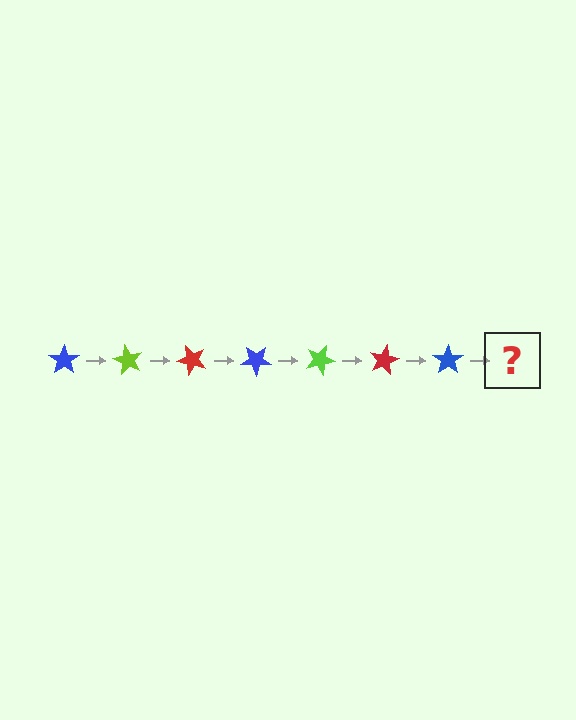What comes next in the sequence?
The next element should be a lime star, rotated 420 degrees from the start.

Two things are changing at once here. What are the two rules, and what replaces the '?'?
The two rules are that it rotates 60 degrees each step and the color cycles through blue, lime, and red. The '?' should be a lime star, rotated 420 degrees from the start.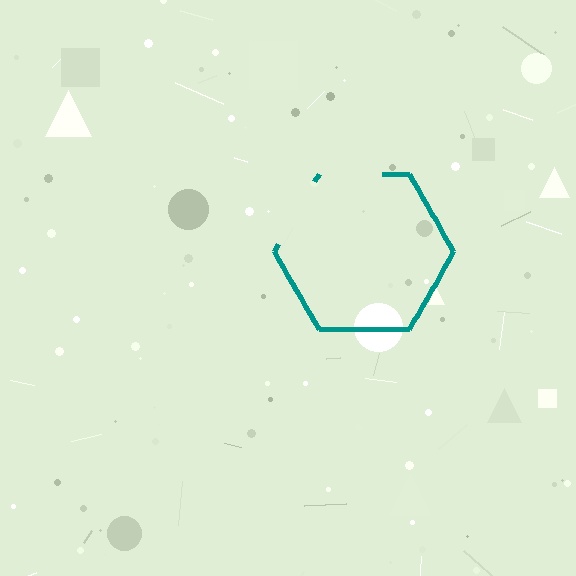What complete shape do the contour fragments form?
The contour fragments form a hexagon.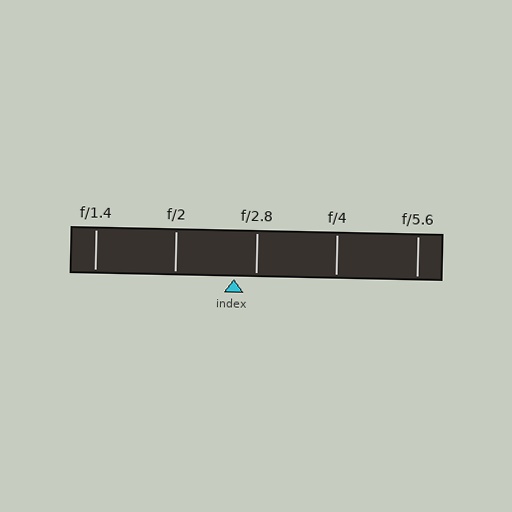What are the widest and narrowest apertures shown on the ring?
The widest aperture shown is f/1.4 and the narrowest is f/5.6.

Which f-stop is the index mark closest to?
The index mark is closest to f/2.8.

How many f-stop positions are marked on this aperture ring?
There are 5 f-stop positions marked.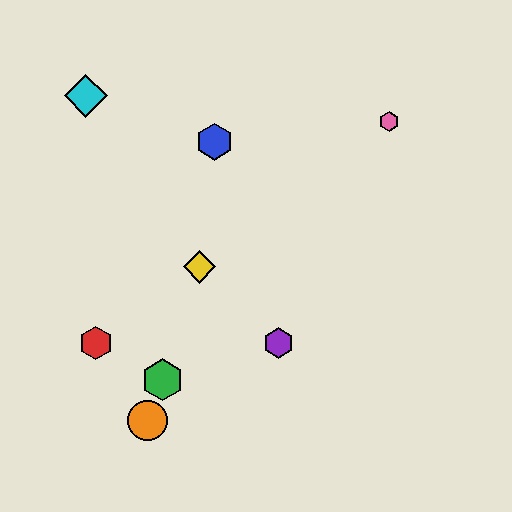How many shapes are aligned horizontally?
2 shapes (the red hexagon, the purple hexagon) are aligned horizontally.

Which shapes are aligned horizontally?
The red hexagon, the purple hexagon are aligned horizontally.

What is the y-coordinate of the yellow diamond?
The yellow diamond is at y≈267.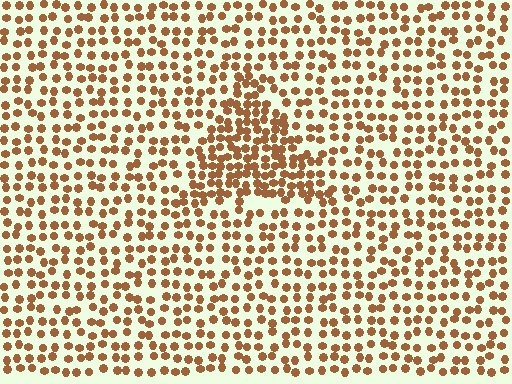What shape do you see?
I see a triangle.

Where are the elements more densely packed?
The elements are more densely packed inside the triangle boundary.